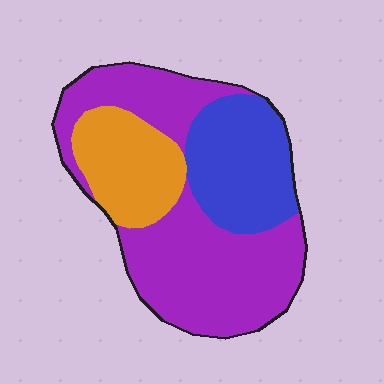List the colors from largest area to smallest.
From largest to smallest: purple, blue, orange.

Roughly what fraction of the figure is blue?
Blue covers around 25% of the figure.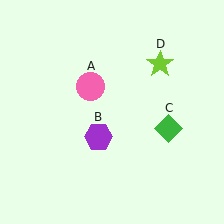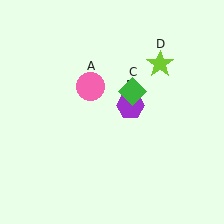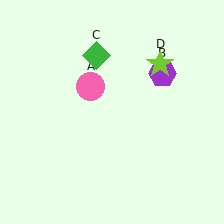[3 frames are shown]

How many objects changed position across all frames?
2 objects changed position: purple hexagon (object B), green diamond (object C).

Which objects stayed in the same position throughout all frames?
Pink circle (object A) and lime star (object D) remained stationary.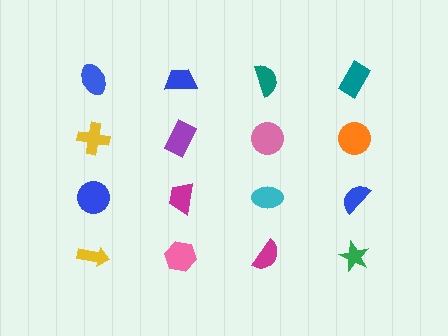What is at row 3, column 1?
A blue circle.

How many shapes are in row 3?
4 shapes.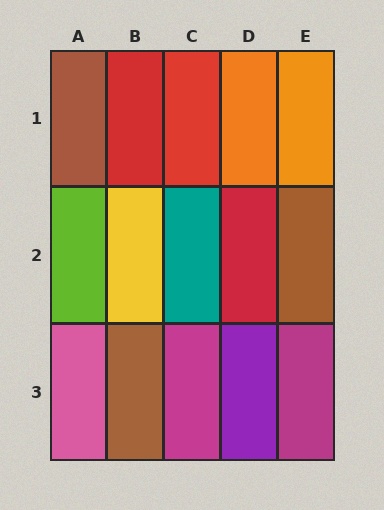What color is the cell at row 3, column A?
Pink.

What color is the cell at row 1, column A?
Brown.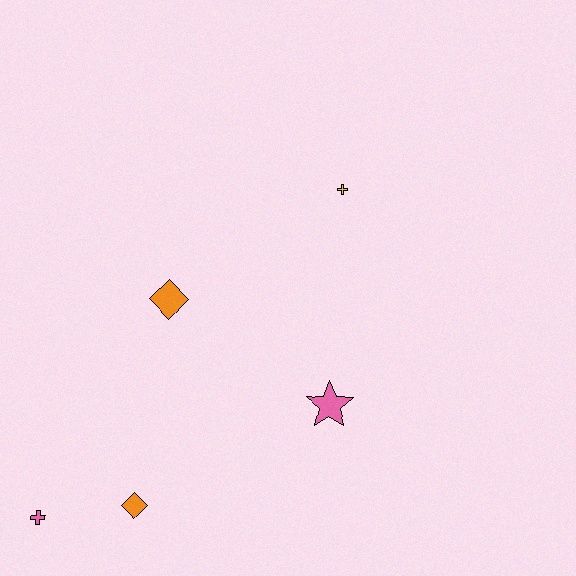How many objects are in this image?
There are 5 objects.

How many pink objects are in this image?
There are 2 pink objects.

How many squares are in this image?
There are no squares.